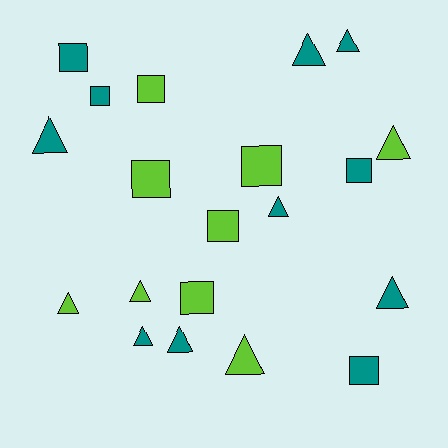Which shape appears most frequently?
Triangle, with 11 objects.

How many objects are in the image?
There are 20 objects.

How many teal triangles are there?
There are 7 teal triangles.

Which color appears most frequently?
Teal, with 11 objects.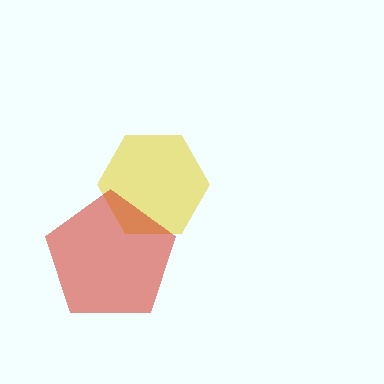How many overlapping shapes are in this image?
There are 2 overlapping shapes in the image.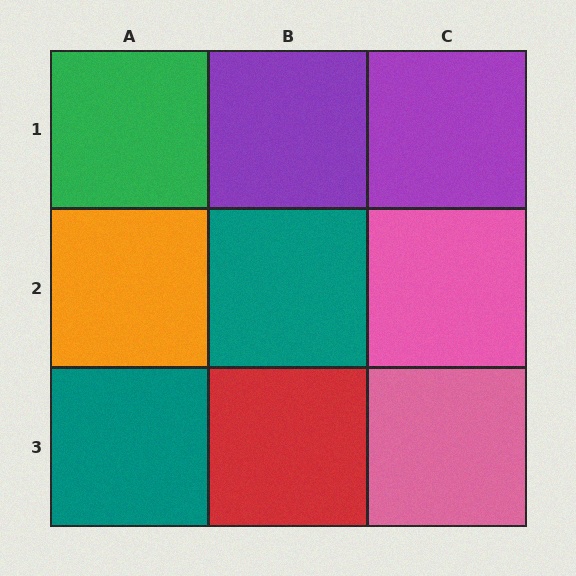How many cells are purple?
2 cells are purple.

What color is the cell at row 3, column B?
Red.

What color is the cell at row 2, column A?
Orange.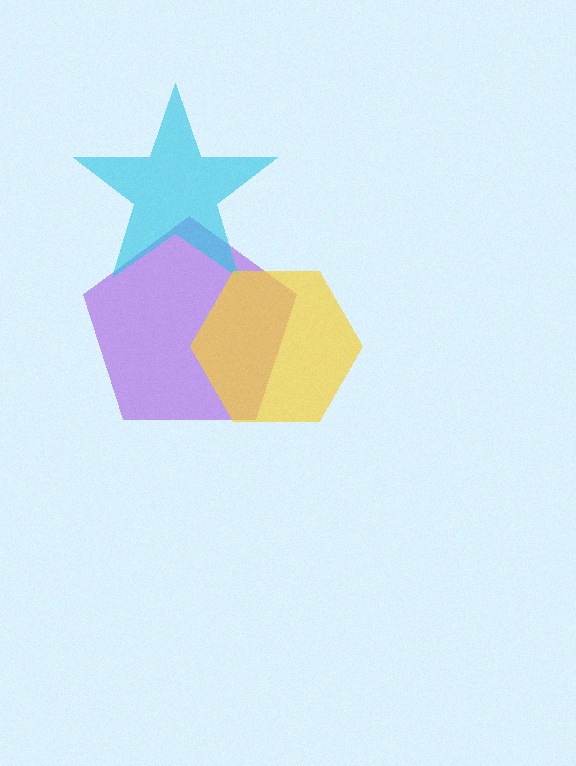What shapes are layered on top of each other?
The layered shapes are: a purple pentagon, a cyan star, a yellow hexagon.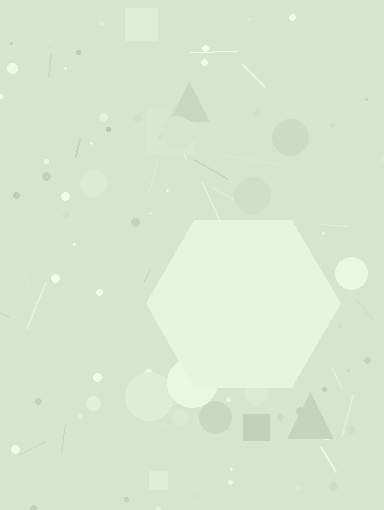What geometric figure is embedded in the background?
A hexagon is embedded in the background.